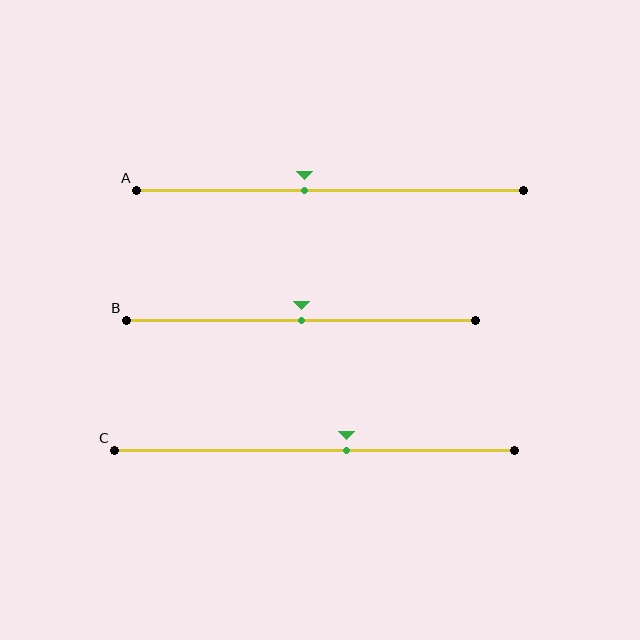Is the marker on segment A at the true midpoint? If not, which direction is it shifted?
No, the marker on segment A is shifted to the left by about 6% of the segment length.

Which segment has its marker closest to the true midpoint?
Segment B has its marker closest to the true midpoint.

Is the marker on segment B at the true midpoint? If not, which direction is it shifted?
Yes, the marker on segment B is at the true midpoint.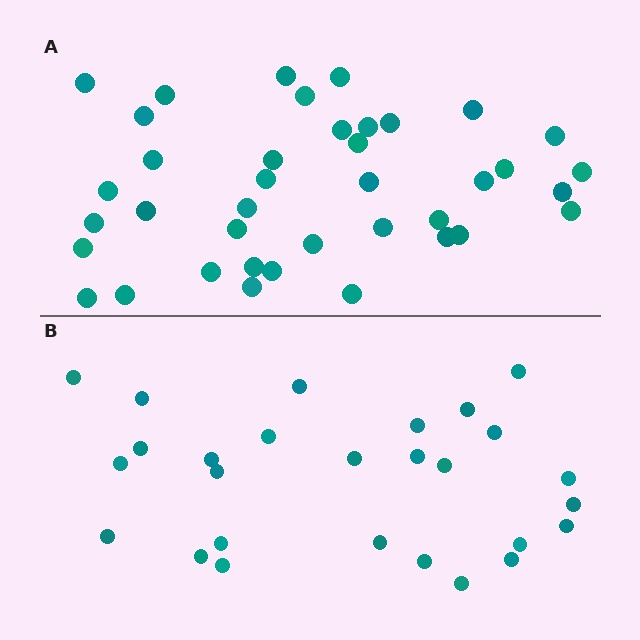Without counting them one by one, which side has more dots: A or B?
Region A (the top region) has more dots.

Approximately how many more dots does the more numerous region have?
Region A has roughly 12 or so more dots than region B.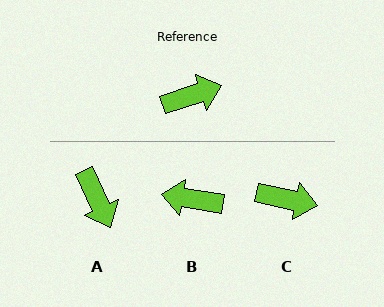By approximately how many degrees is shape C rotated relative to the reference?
Approximately 30 degrees clockwise.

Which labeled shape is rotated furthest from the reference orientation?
B, about 153 degrees away.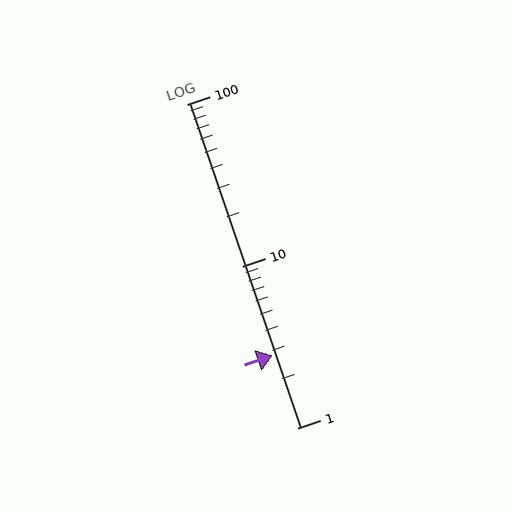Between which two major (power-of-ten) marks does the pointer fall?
The pointer is between 1 and 10.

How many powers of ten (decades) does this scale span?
The scale spans 2 decades, from 1 to 100.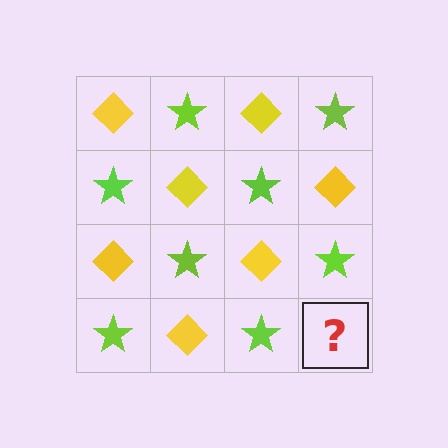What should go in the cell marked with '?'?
The missing cell should contain a yellow diamond.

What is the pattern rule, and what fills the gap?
The rule is that it alternates yellow diamond and lime star in a checkerboard pattern. The gap should be filled with a yellow diamond.